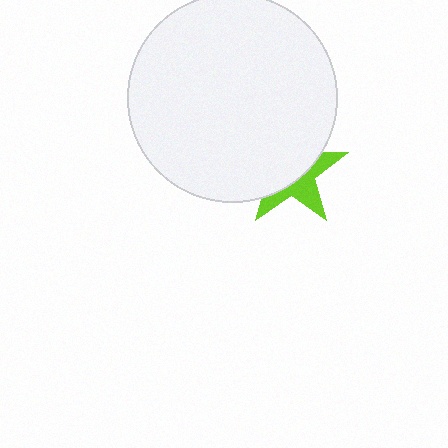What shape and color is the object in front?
The object in front is a white circle.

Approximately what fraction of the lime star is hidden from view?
Roughly 61% of the lime star is hidden behind the white circle.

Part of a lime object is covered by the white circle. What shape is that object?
It is a star.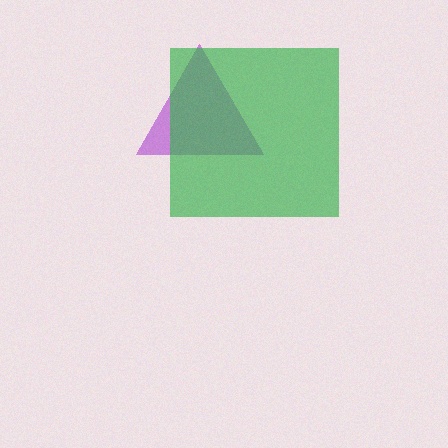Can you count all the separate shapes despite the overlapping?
Yes, there are 2 separate shapes.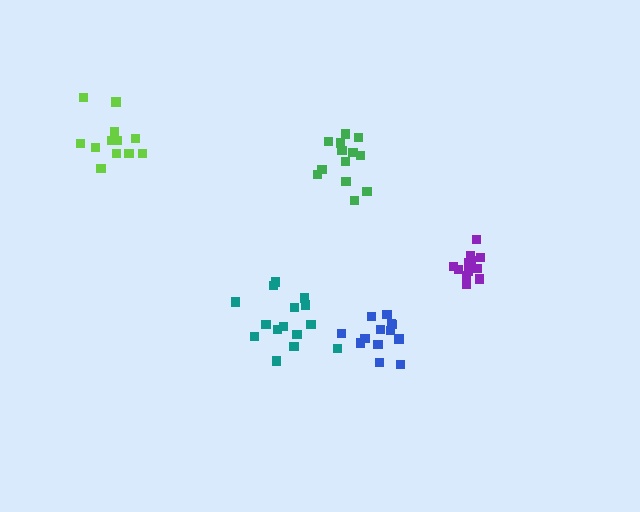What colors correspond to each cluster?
The clusters are colored: teal, purple, blue, green, lime.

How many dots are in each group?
Group 1: 15 dots, Group 2: 12 dots, Group 3: 13 dots, Group 4: 13 dots, Group 5: 12 dots (65 total).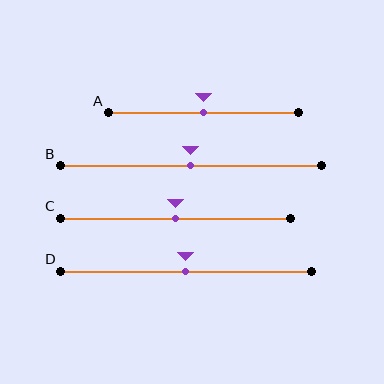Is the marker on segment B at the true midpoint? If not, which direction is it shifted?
Yes, the marker on segment B is at the true midpoint.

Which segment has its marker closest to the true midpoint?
Segment A has its marker closest to the true midpoint.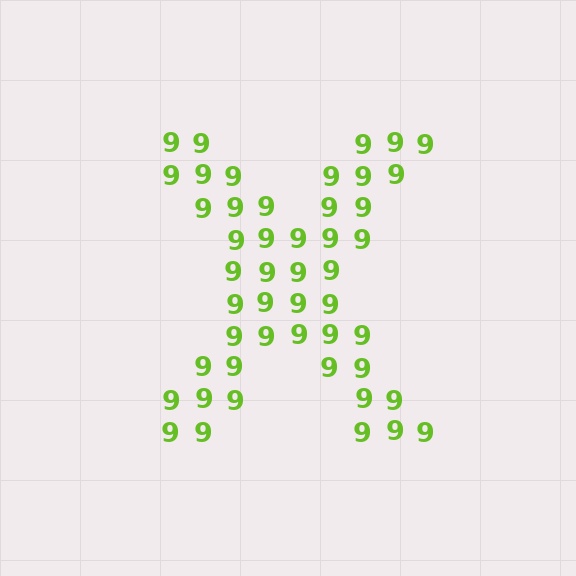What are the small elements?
The small elements are digit 9's.